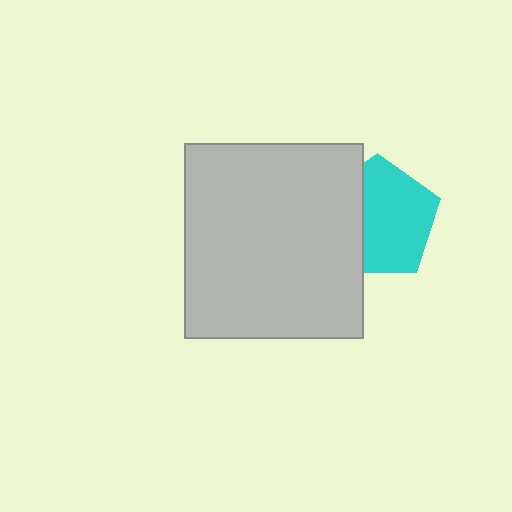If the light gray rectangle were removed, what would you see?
You would see the complete cyan pentagon.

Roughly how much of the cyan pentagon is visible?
Most of it is visible (roughly 65%).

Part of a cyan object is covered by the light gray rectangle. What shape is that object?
It is a pentagon.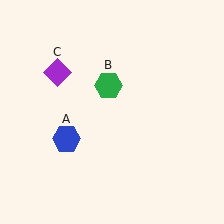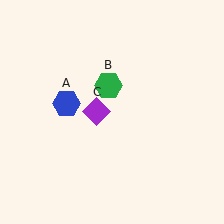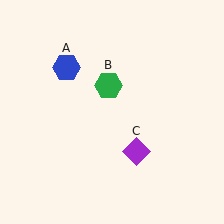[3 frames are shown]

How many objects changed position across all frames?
2 objects changed position: blue hexagon (object A), purple diamond (object C).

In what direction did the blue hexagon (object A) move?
The blue hexagon (object A) moved up.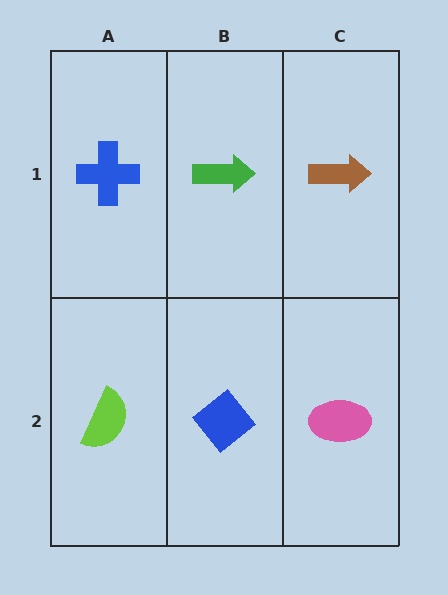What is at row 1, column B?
A green arrow.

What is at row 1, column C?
A brown arrow.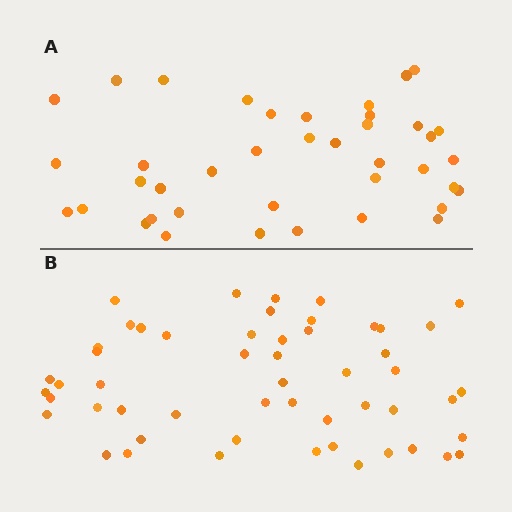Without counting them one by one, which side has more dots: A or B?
Region B (the bottom region) has more dots.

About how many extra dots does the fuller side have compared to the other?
Region B has approximately 15 more dots than region A.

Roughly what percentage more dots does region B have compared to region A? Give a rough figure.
About 30% more.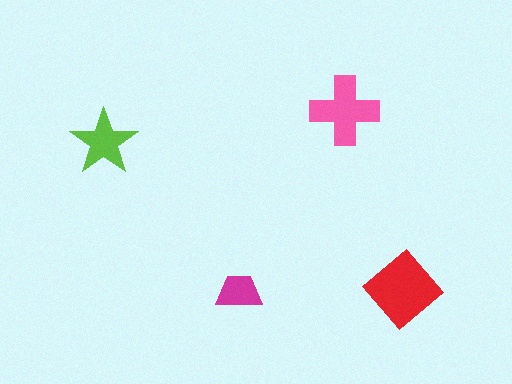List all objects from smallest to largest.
The magenta trapezoid, the lime star, the pink cross, the red diamond.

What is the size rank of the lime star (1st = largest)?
3rd.